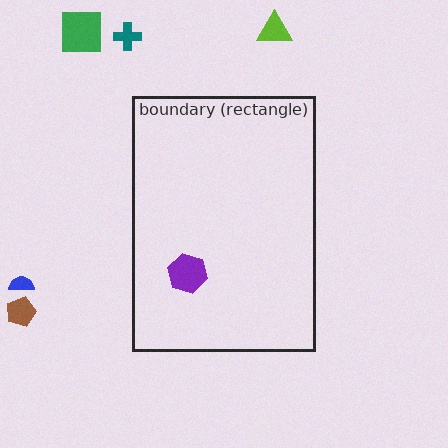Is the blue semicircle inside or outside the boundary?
Outside.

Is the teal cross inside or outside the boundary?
Outside.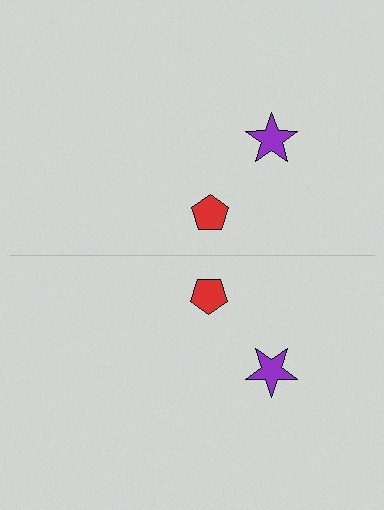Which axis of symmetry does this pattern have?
The pattern has a horizontal axis of symmetry running through the center of the image.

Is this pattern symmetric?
Yes, this pattern has bilateral (reflection) symmetry.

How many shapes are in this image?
There are 4 shapes in this image.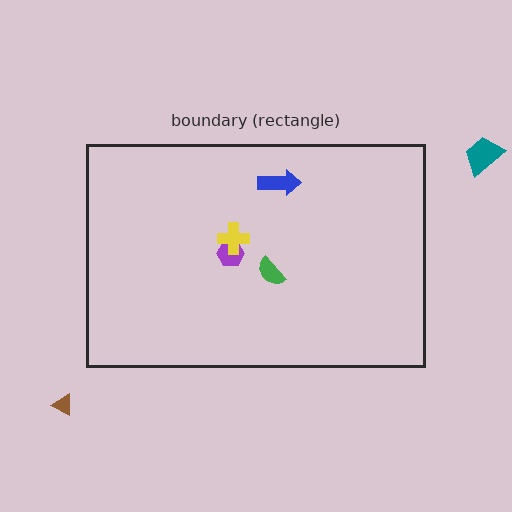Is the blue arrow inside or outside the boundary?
Inside.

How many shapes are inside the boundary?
4 inside, 2 outside.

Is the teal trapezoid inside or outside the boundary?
Outside.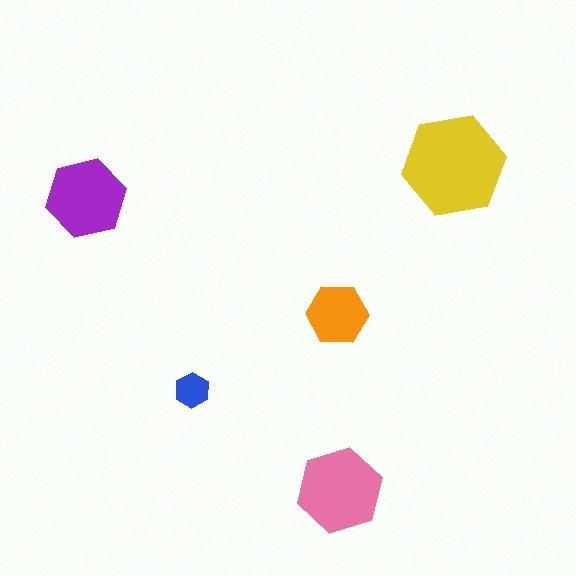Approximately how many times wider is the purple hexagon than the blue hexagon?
About 2.5 times wider.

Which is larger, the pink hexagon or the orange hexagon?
The pink one.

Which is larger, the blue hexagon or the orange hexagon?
The orange one.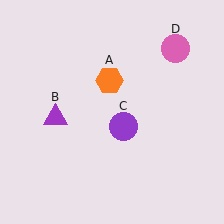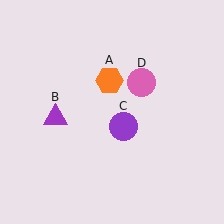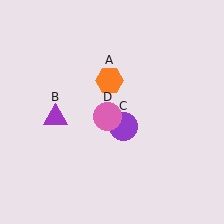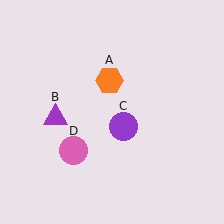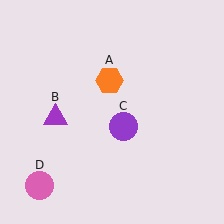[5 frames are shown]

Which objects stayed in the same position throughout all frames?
Orange hexagon (object A) and purple triangle (object B) and purple circle (object C) remained stationary.